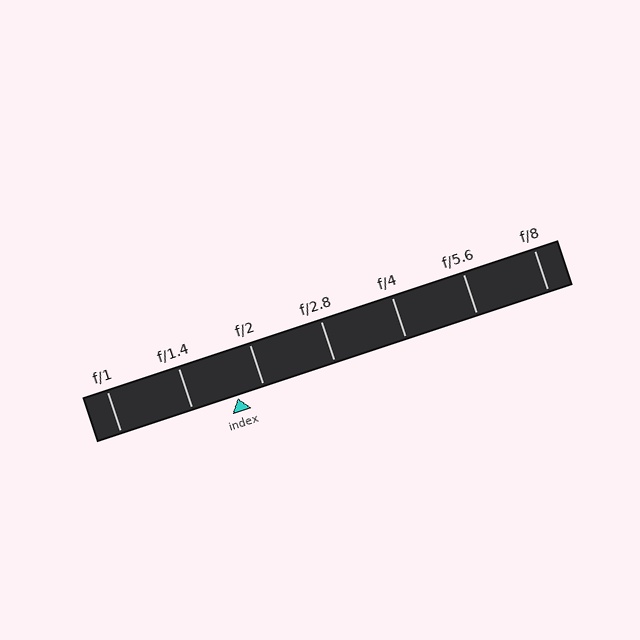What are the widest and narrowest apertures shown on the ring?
The widest aperture shown is f/1 and the narrowest is f/8.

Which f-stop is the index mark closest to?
The index mark is closest to f/2.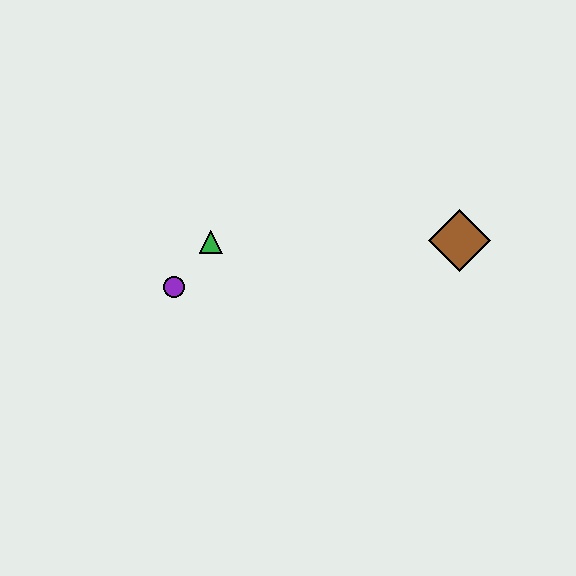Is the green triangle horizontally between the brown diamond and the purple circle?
Yes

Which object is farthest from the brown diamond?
The purple circle is farthest from the brown diamond.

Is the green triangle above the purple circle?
Yes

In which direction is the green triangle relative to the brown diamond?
The green triangle is to the left of the brown diamond.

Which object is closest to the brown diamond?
The green triangle is closest to the brown diamond.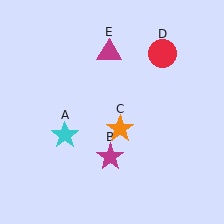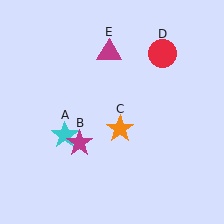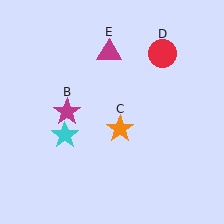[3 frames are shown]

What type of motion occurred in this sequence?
The magenta star (object B) rotated clockwise around the center of the scene.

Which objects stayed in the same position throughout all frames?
Cyan star (object A) and orange star (object C) and red circle (object D) and magenta triangle (object E) remained stationary.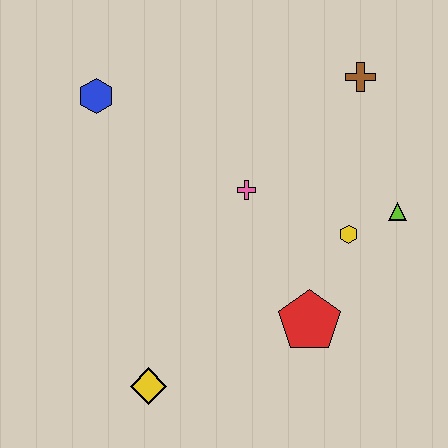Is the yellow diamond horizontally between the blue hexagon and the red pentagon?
Yes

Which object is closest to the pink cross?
The yellow hexagon is closest to the pink cross.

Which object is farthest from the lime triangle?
The blue hexagon is farthest from the lime triangle.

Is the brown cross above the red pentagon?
Yes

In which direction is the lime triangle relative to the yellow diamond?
The lime triangle is to the right of the yellow diamond.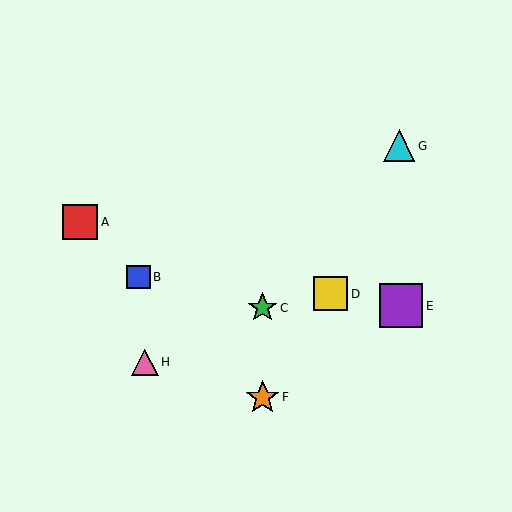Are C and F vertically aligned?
Yes, both are at x≈263.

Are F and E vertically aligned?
No, F is at x≈263 and E is at x≈401.